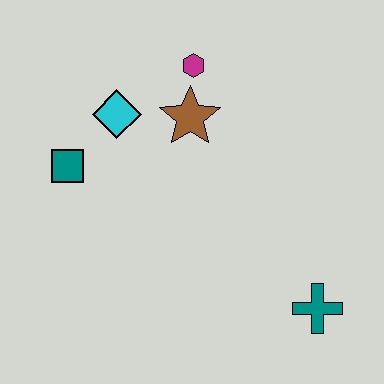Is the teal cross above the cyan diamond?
No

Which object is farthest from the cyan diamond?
The teal cross is farthest from the cyan diamond.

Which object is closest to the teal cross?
The brown star is closest to the teal cross.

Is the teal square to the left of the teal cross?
Yes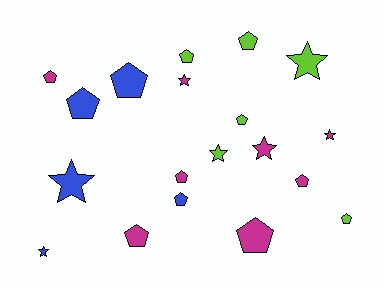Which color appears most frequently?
Magenta, with 8 objects.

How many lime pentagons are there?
There are 4 lime pentagons.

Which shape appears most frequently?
Pentagon, with 12 objects.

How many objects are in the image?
There are 19 objects.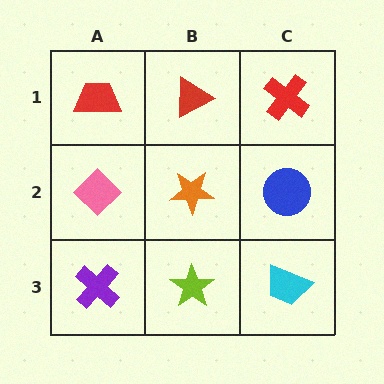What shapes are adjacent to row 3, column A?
A pink diamond (row 2, column A), a lime star (row 3, column B).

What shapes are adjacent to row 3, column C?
A blue circle (row 2, column C), a lime star (row 3, column B).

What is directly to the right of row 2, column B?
A blue circle.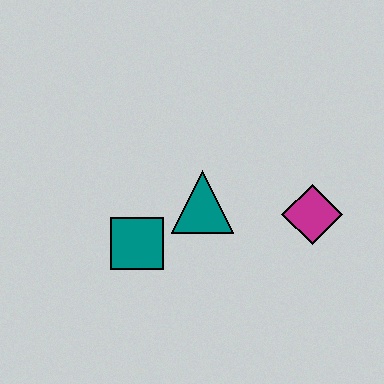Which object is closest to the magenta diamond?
The teal triangle is closest to the magenta diamond.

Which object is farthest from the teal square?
The magenta diamond is farthest from the teal square.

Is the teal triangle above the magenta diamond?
Yes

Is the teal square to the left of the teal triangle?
Yes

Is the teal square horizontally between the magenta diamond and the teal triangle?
No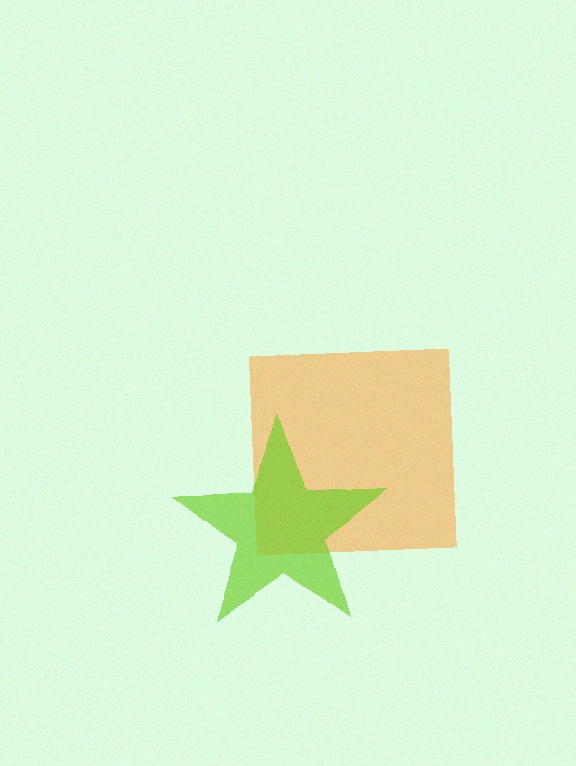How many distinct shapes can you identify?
There are 2 distinct shapes: an orange square, a lime star.